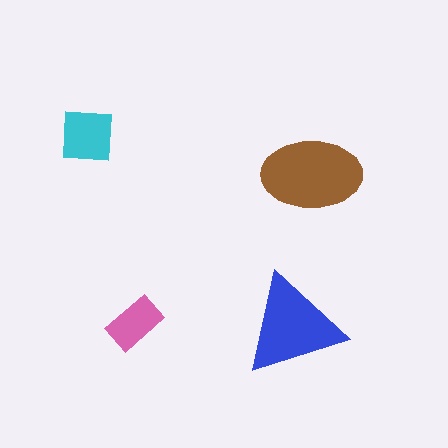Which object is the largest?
The brown ellipse.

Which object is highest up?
The cyan square is topmost.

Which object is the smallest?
The pink rectangle.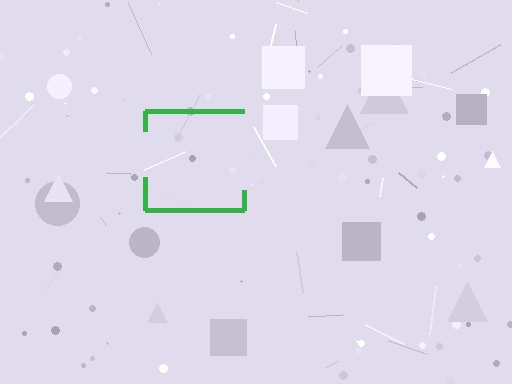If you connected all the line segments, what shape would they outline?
They would outline a square.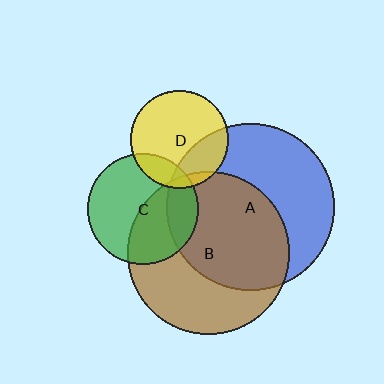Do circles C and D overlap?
Yes.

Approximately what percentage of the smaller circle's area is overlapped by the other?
Approximately 15%.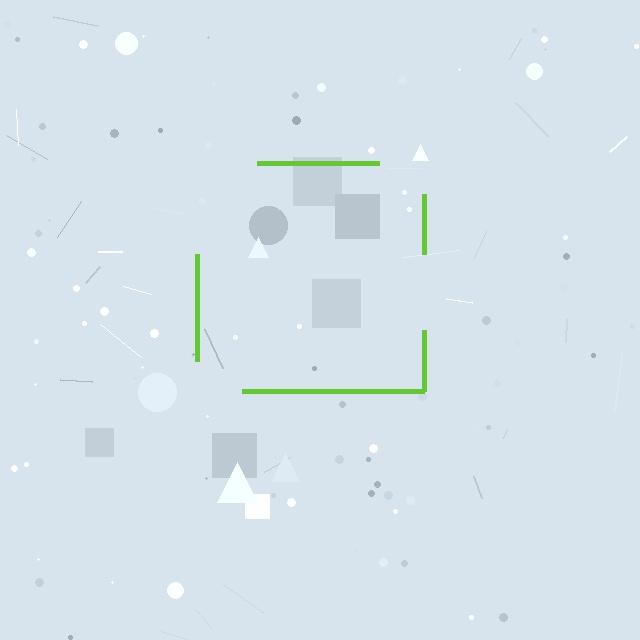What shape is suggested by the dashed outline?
The dashed outline suggests a square.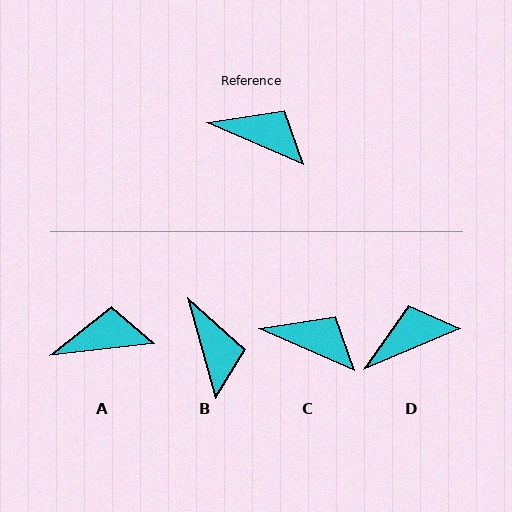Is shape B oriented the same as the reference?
No, it is off by about 51 degrees.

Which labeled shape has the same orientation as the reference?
C.